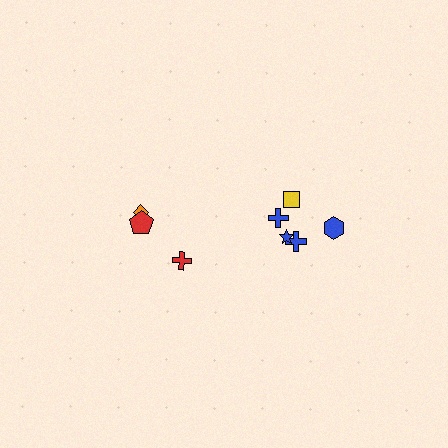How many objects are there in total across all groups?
There are 8 objects.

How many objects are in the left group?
There are 3 objects.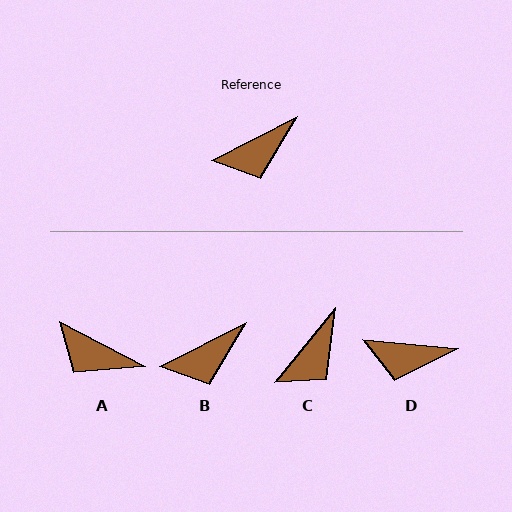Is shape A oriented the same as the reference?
No, it is off by about 55 degrees.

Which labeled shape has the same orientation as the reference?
B.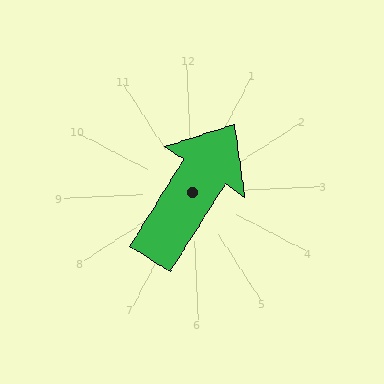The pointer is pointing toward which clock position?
Roughly 1 o'clock.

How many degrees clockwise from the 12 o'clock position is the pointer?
Approximately 35 degrees.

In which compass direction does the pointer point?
Northeast.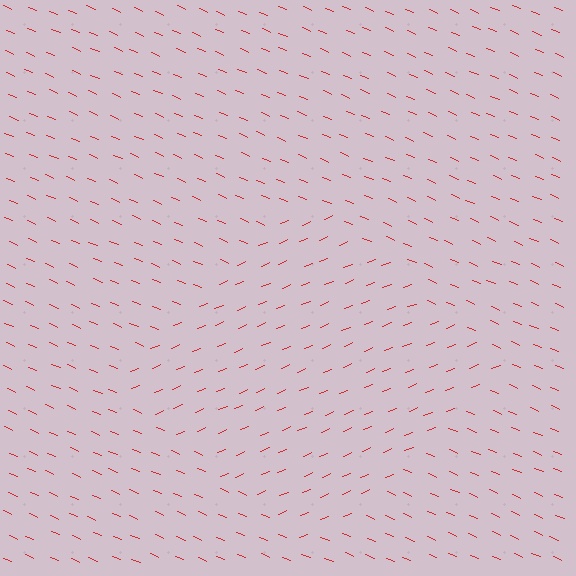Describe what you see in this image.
The image is filled with small red line segments. A diamond region in the image has lines oriented differently from the surrounding lines, creating a visible texture boundary.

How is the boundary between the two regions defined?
The boundary is defined purely by a change in line orientation (approximately 45 degrees difference). All lines are the same color and thickness.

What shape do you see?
I see a diamond.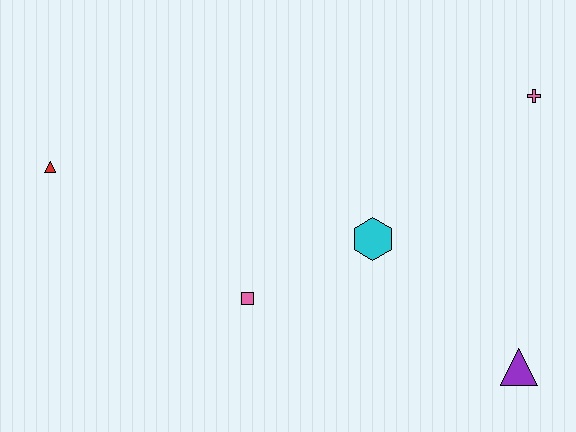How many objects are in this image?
There are 5 objects.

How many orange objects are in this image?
There are no orange objects.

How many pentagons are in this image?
There are no pentagons.